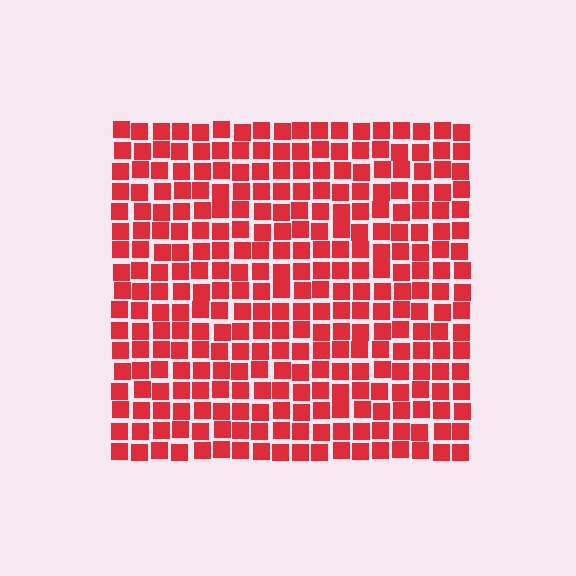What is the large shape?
The large shape is a square.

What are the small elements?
The small elements are squares.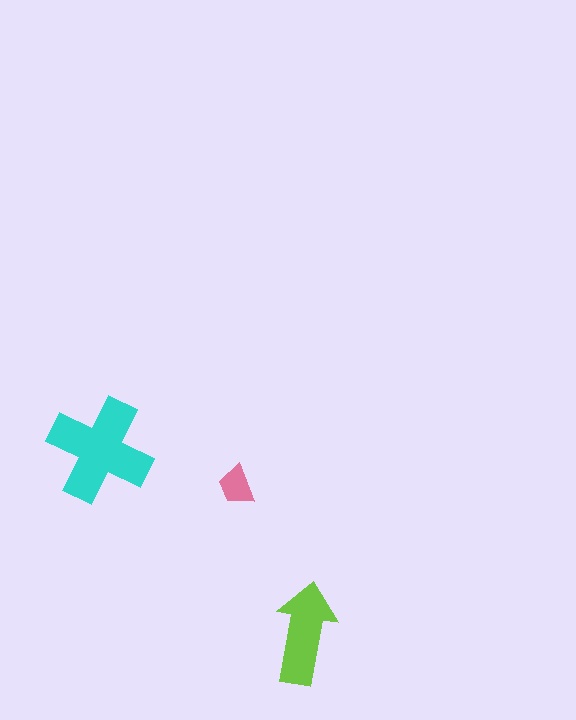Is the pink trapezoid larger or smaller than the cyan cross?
Smaller.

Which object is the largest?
The cyan cross.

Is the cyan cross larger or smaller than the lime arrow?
Larger.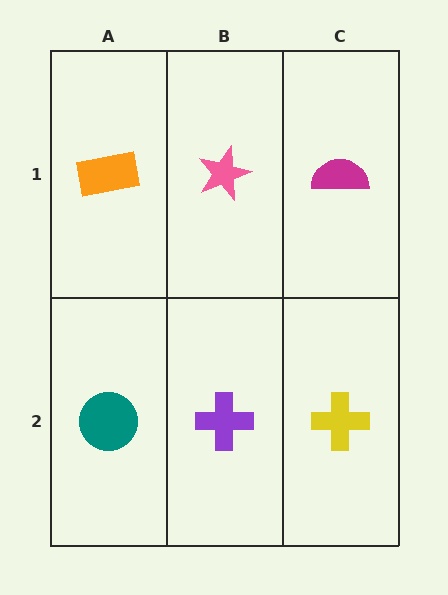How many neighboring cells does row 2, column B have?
3.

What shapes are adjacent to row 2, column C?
A magenta semicircle (row 1, column C), a purple cross (row 2, column B).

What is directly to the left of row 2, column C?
A purple cross.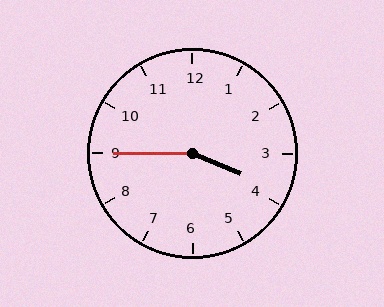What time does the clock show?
3:45.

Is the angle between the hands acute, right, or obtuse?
It is obtuse.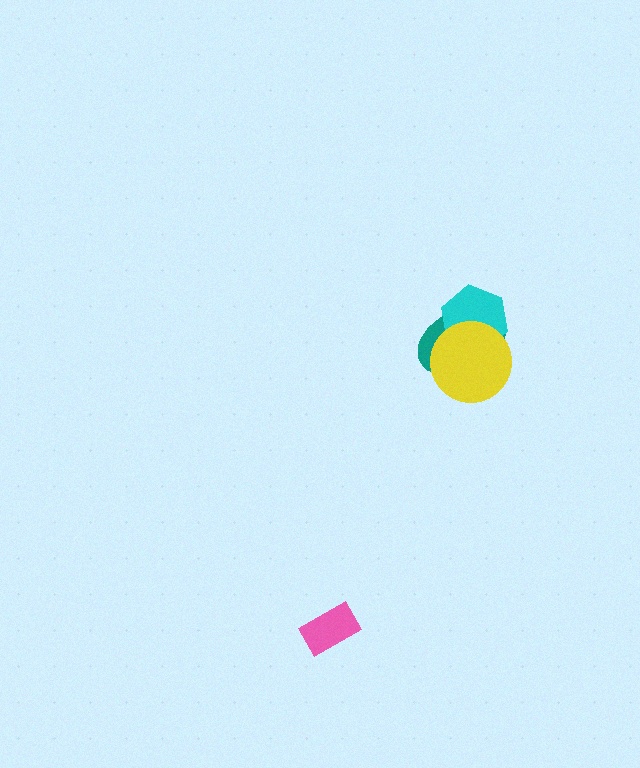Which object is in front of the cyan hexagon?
The yellow circle is in front of the cyan hexagon.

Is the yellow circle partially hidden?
No, no other shape covers it.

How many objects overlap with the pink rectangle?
0 objects overlap with the pink rectangle.